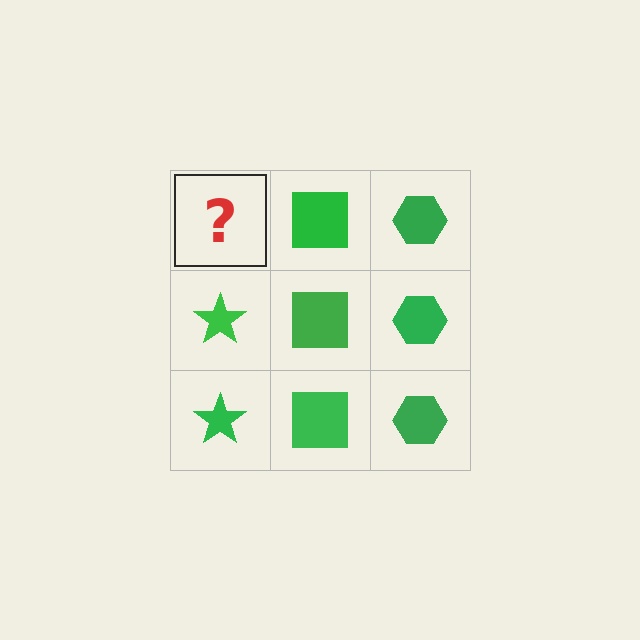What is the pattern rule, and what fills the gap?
The rule is that each column has a consistent shape. The gap should be filled with a green star.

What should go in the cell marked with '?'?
The missing cell should contain a green star.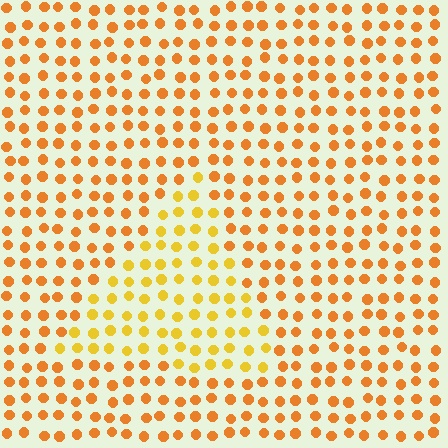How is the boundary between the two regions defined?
The boundary is defined purely by a slight shift in hue (about 23 degrees). Spacing, size, and orientation are identical on both sides.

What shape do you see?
I see a triangle.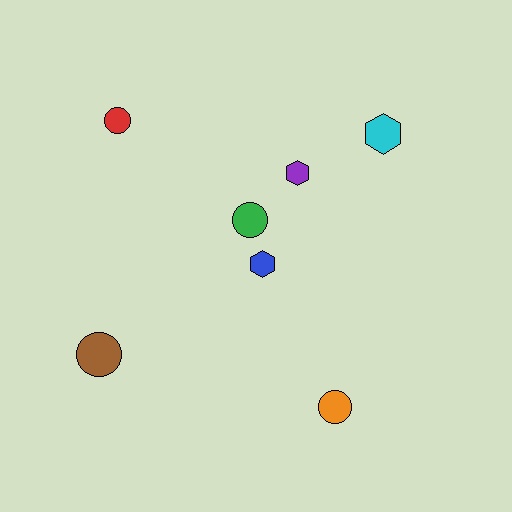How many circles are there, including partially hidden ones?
There are 4 circles.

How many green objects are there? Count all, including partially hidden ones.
There is 1 green object.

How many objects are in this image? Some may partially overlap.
There are 7 objects.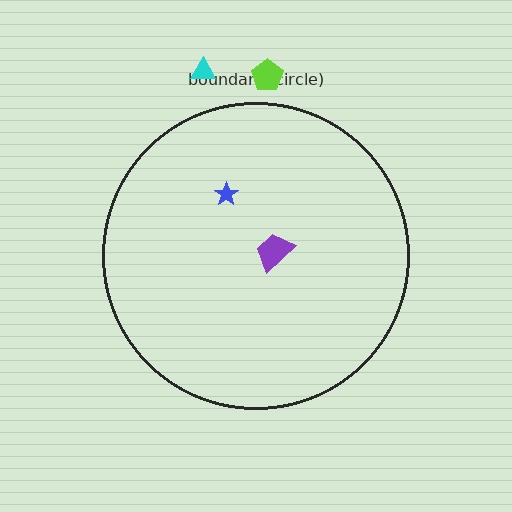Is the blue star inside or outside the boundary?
Inside.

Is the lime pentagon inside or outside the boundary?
Outside.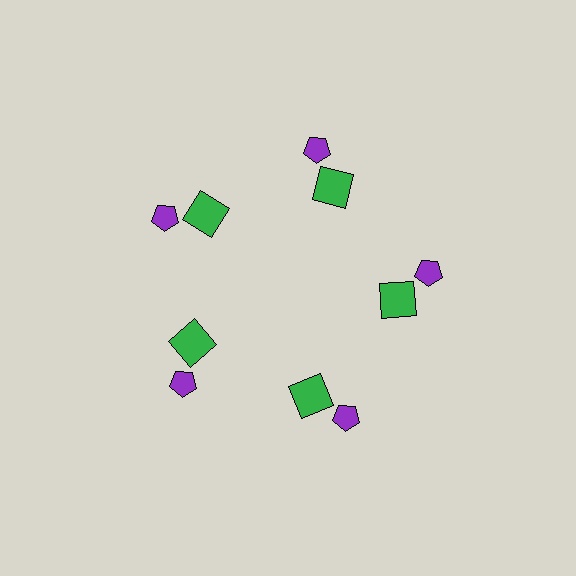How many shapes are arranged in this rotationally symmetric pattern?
There are 10 shapes, arranged in 5 groups of 2.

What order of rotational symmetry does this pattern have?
This pattern has 5-fold rotational symmetry.